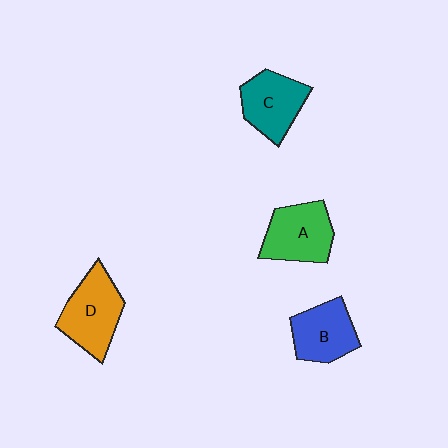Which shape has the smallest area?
Shape B (blue).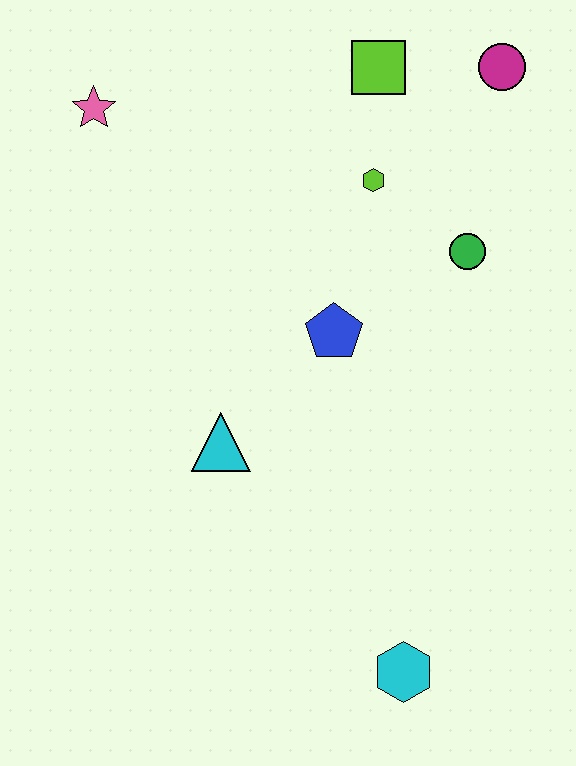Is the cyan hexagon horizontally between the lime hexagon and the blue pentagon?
No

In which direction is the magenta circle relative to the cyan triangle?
The magenta circle is above the cyan triangle.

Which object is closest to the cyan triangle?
The blue pentagon is closest to the cyan triangle.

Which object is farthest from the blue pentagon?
The cyan hexagon is farthest from the blue pentagon.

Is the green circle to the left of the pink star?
No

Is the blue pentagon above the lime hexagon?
No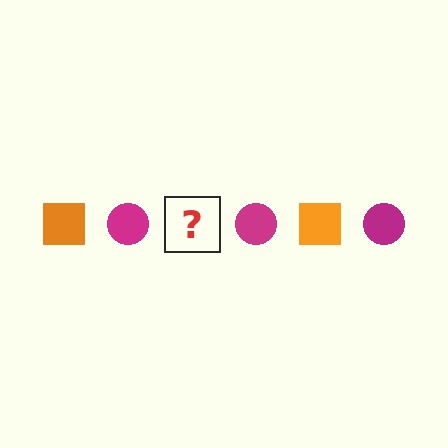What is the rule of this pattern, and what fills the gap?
The rule is that the pattern alternates between orange square and magenta circle. The gap should be filled with an orange square.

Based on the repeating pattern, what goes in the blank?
The blank should be an orange square.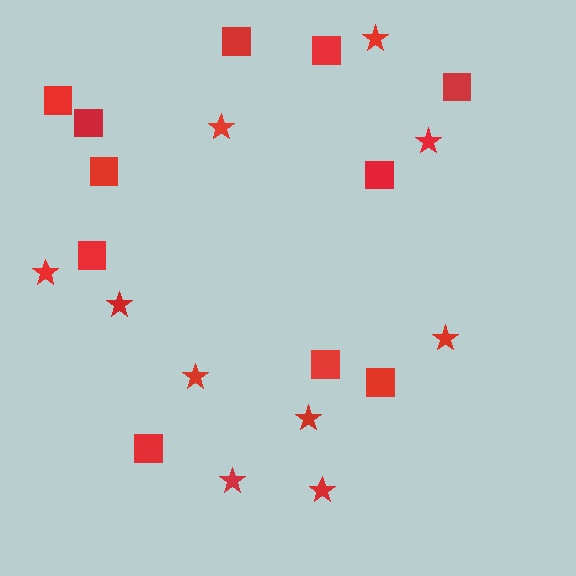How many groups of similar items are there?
There are 2 groups: one group of stars (10) and one group of squares (11).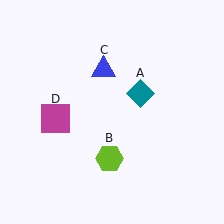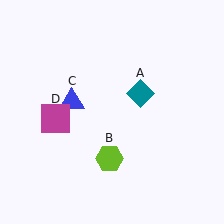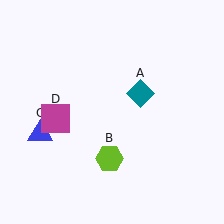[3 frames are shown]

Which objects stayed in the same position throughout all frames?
Teal diamond (object A) and lime hexagon (object B) and magenta square (object D) remained stationary.